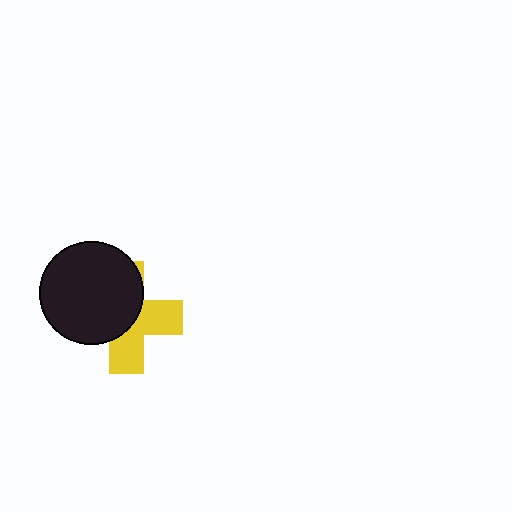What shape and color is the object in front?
The object in front is a black circle.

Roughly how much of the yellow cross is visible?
About half of it is visible (roughly 46%).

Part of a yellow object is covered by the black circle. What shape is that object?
It is a cross.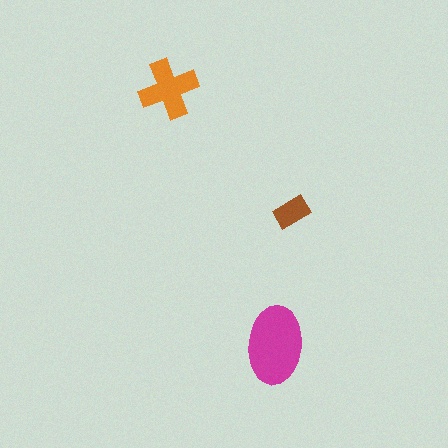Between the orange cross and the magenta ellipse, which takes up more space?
The magenta ellipse.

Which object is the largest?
The magenta ellipse.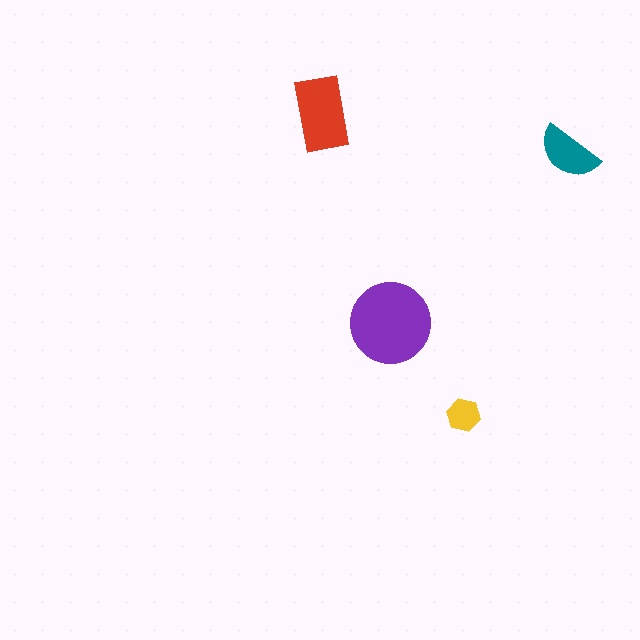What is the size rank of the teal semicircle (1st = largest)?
3rd.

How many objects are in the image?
There are 4 objects in the image.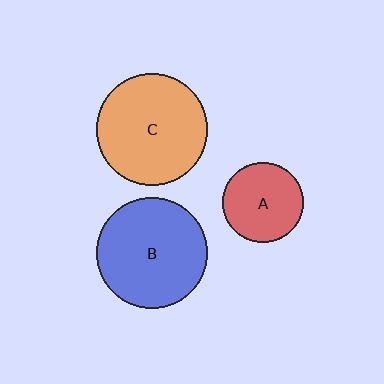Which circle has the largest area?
Circle C (orange).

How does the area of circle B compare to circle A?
Approximately 1.9 times.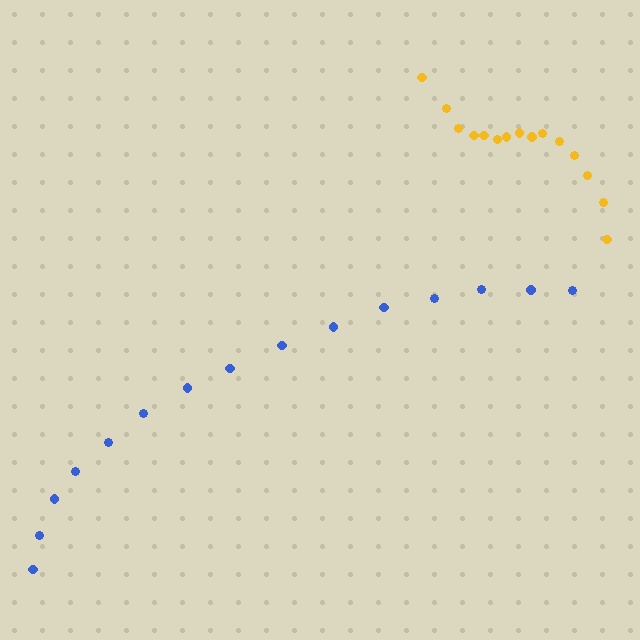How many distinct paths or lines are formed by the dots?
There are 2 distinct paths.